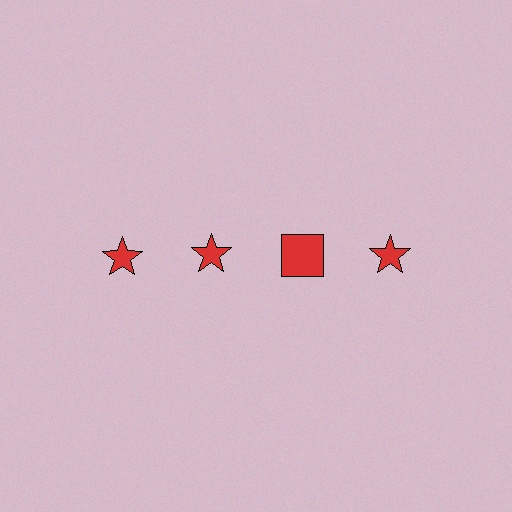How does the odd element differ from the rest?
It has a different shape: square instead of star.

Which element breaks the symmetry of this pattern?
The red square in the top row, center column breaks the symmetry. All other shapes are red stars.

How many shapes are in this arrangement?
There are 4 shapes arranged in a grid pattern.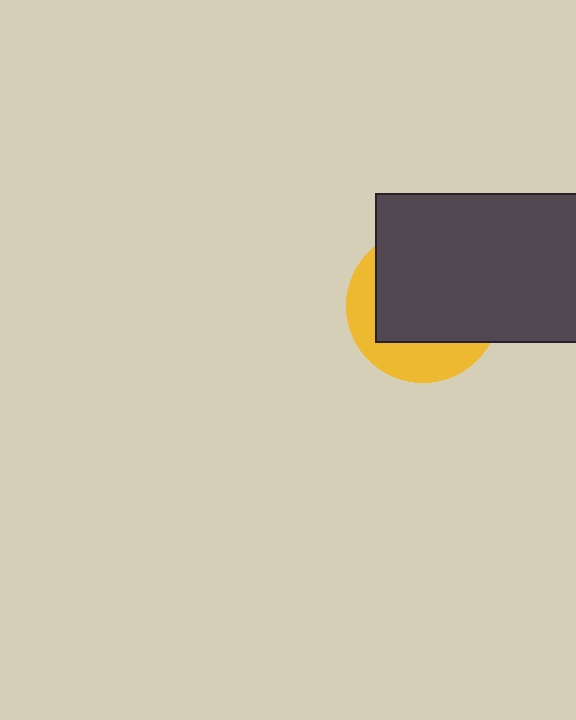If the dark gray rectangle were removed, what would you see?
You would see the complete yellow circle.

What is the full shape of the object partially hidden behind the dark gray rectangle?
The partially hidden object is a yellow circle.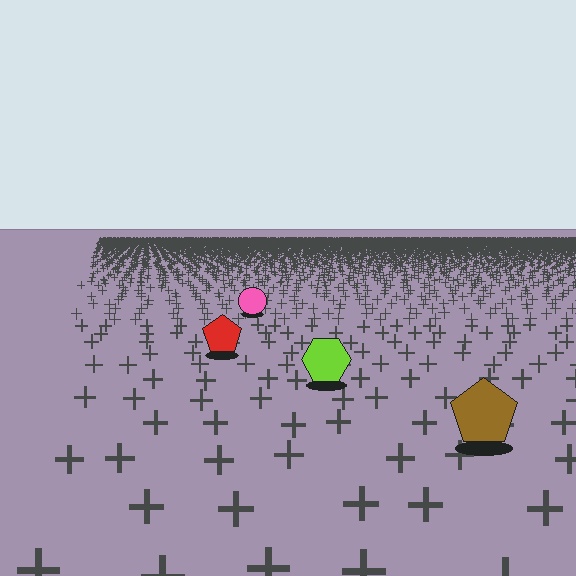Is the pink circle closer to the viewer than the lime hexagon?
No. The lime hexagon is closer — you can tell from the texture gradient: the ground texture is coarser near it.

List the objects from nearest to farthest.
From nearest to farthest: the brown pentagon, the lime hexagon, the red pentagon, the pink circle.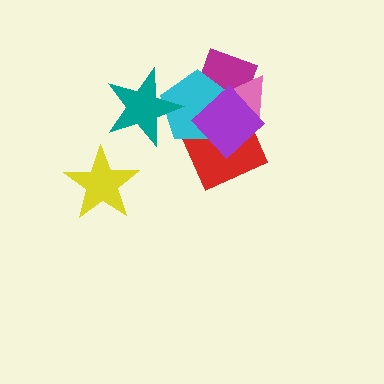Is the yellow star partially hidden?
No, no other shape covers it.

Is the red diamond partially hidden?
Yes, it is partially covered by another shape.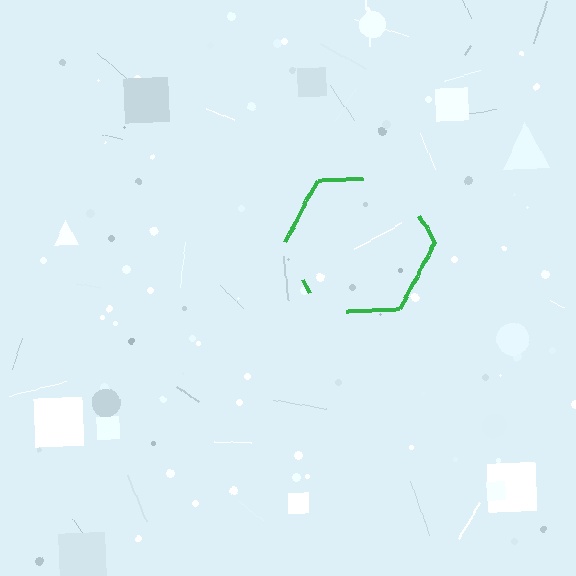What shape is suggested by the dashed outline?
The dashed outline suggests a hexagon.